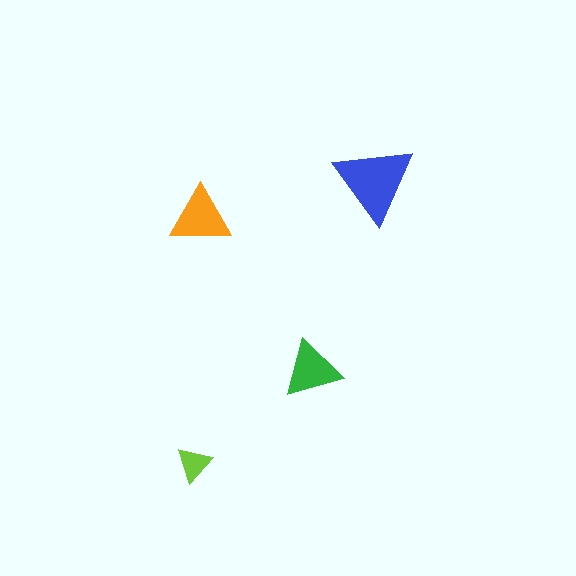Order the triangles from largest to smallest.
the blue one, the orange one, the green one, the lime one.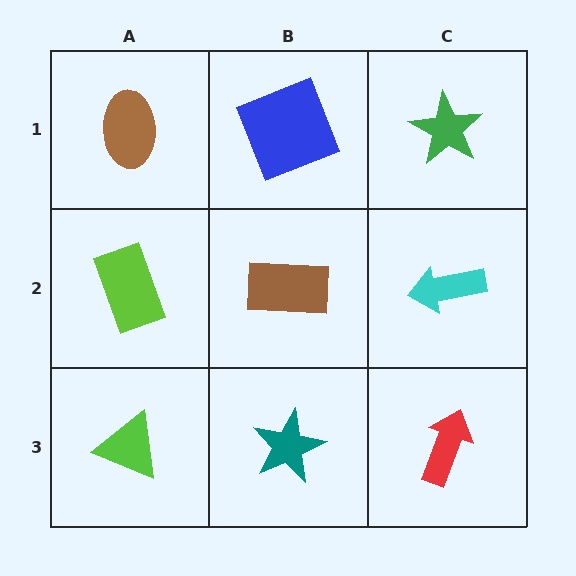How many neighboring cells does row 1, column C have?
2.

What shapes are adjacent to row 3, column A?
A lime rectangle (row 2, column A), a teal star (row 3, column B).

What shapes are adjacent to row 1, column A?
A lime rectangle (row 2, column A), a blue square (row 1, column B).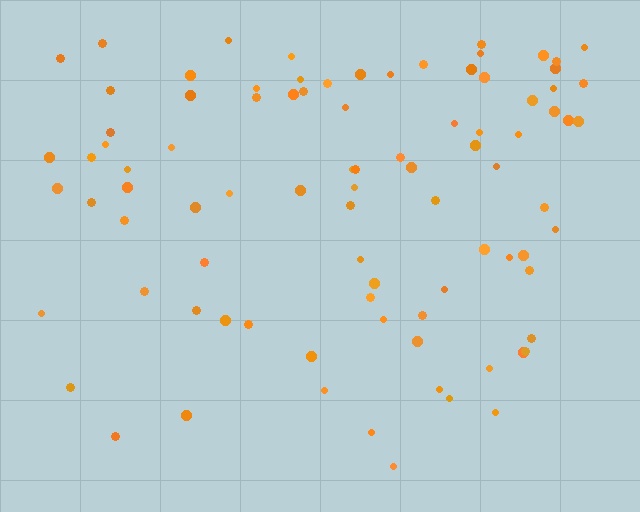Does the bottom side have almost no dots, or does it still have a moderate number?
Still a moderate number, just noticeably fewer than the top.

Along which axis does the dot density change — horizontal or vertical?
Vertical.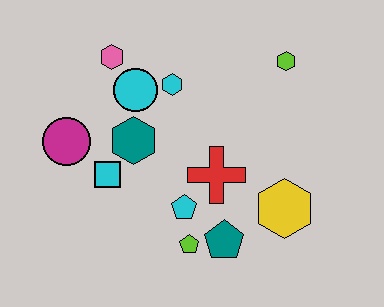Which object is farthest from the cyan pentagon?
The lime hexagon is farthest from the cyan pentagon.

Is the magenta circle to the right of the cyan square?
No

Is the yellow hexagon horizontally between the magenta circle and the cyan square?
No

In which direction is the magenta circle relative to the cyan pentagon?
The magenta circle is to the left of the cyan pentagon.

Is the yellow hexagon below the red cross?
Yes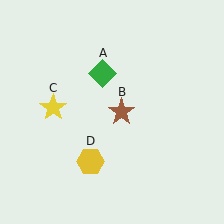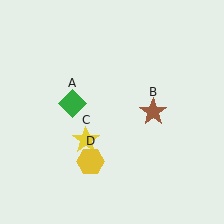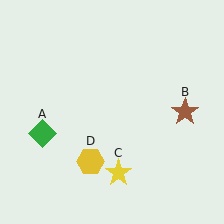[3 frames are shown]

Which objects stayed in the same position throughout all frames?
Yellow hexagon (object D) remained stationary.